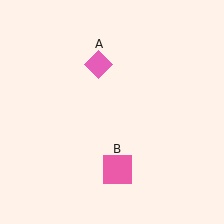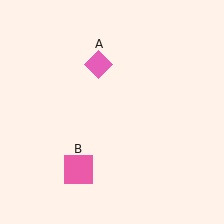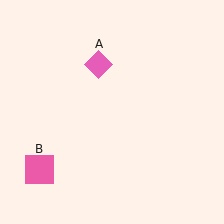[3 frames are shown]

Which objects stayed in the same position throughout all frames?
Pink diamond (object A) remained stationary.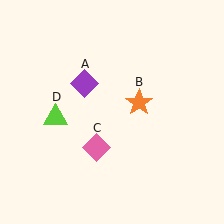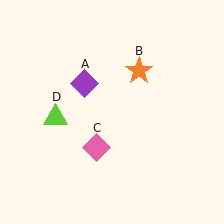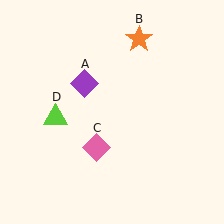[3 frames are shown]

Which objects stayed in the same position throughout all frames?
Purple diamond (object A) and pink diamond (object C) and lime triangle (object D) remained stationary.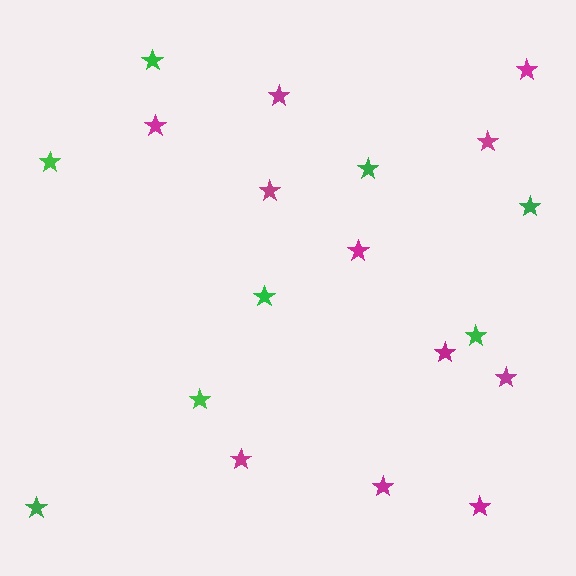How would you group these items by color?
There are 2 groups: one group of magenta stars (11) and one group of green stars (8).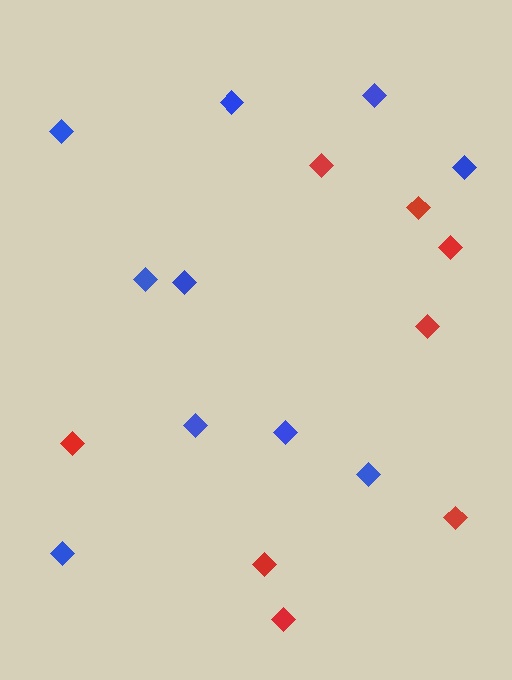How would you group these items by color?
There are 2 groups: one group of red diamonds (8) and one group of blue diamonds (10).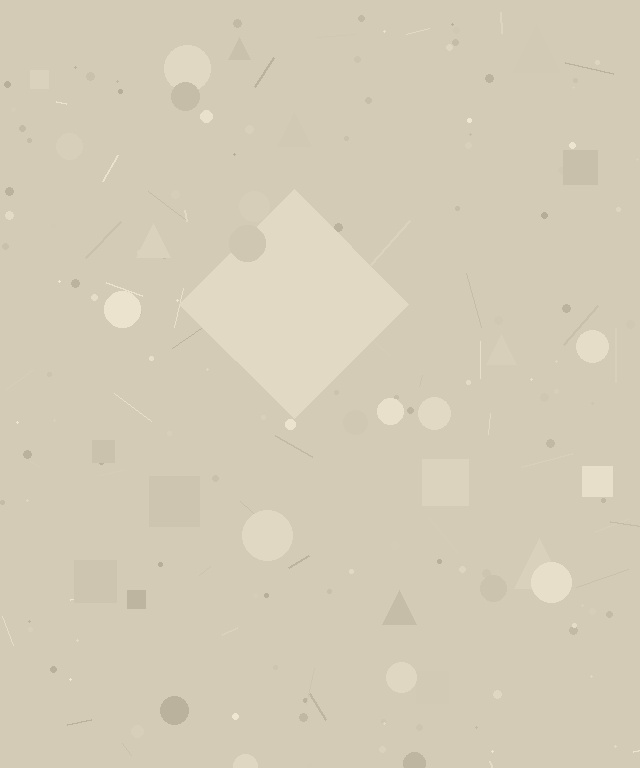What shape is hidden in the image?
A diamond is hidden in the image.